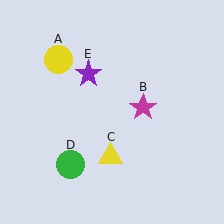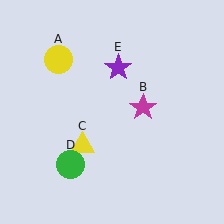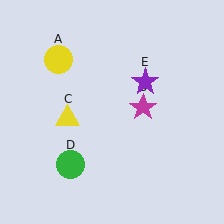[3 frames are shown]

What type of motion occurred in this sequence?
The yellow triangle (object C), purple star (object E) rotated clockwise around the center of the scene.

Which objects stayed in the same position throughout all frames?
Yellow circle (object A) and magenta star (object B) and green circle (object D) remained stationary.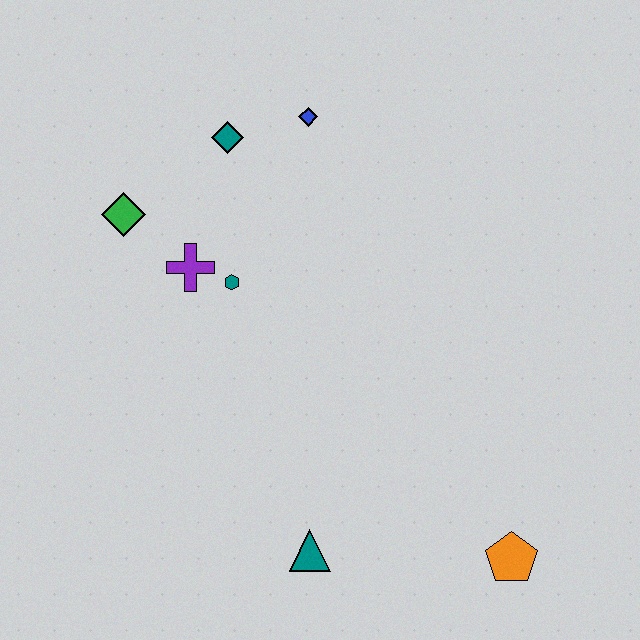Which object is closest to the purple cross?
The teal hexagon is closest to the purple cross.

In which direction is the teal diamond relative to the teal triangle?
The teal diamond is above the teal triangle.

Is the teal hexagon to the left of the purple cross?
No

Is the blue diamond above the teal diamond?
Yes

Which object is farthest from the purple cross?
The orange pentagon is farthest from the purple cross.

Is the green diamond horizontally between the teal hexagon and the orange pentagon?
No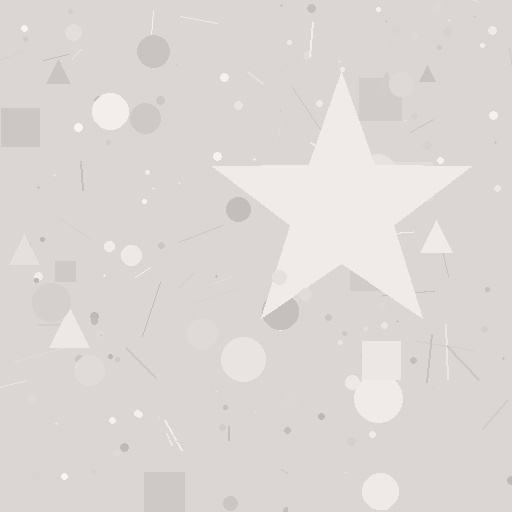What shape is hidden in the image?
A star is hidden in the image.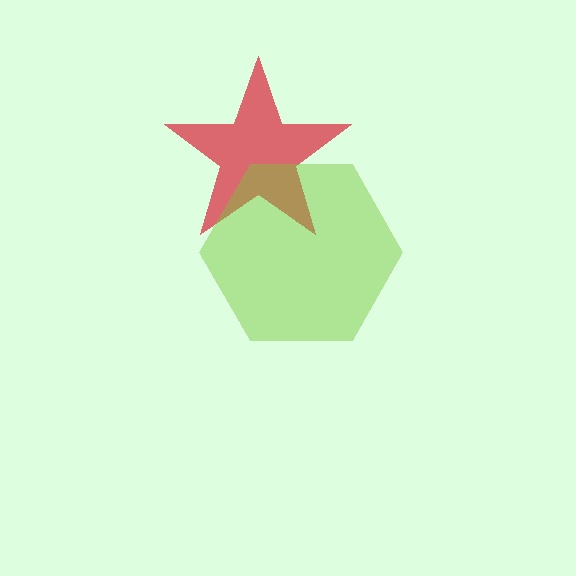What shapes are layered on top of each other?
The layered shapes are: a red star, a lime hexagon.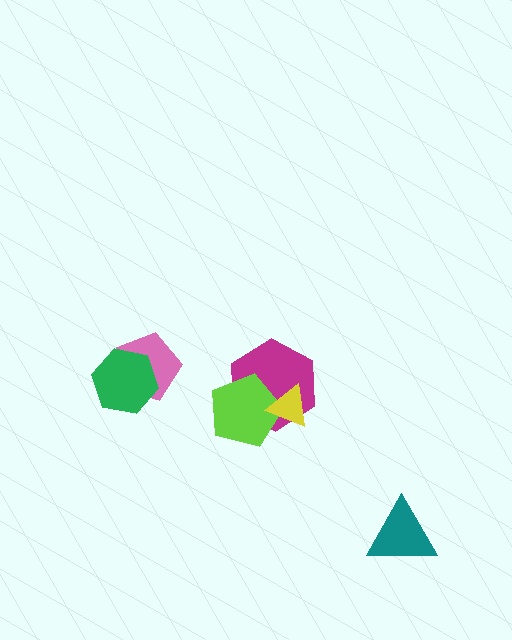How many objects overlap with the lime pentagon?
2 objects overlap with the lime pentagon.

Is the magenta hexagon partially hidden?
Yes, it is partially covered by another shape.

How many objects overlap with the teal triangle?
0 objects overlap with the teal triangle.